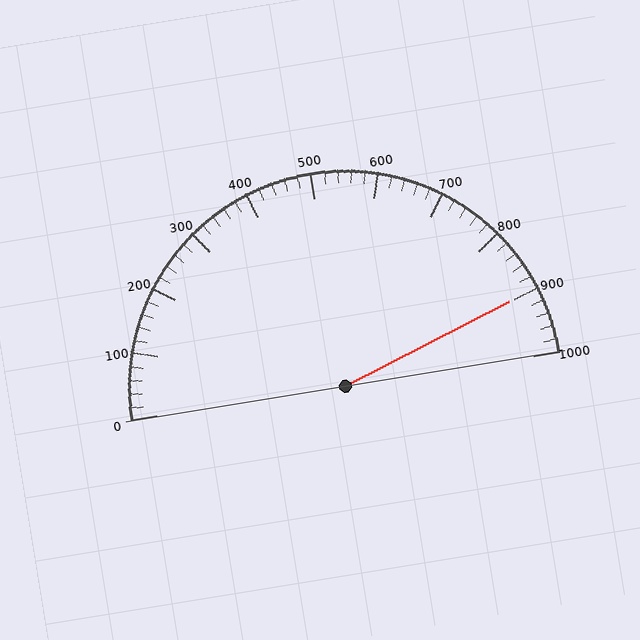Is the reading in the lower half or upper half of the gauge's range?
The reading is in the upper half of the range (0 to 1000).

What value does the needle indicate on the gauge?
The needle indicates approximately 900.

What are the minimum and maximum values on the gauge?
The gauge ranges from 0 to 1000.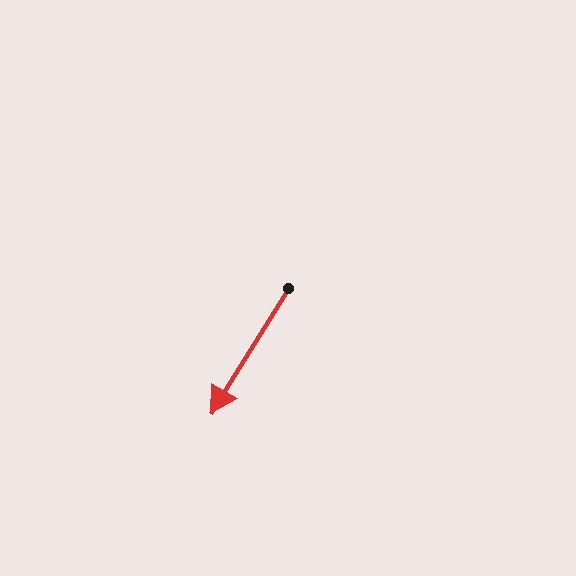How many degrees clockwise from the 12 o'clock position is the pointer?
Approximately 212 degrees.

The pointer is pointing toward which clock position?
Roughly 7 o'clock.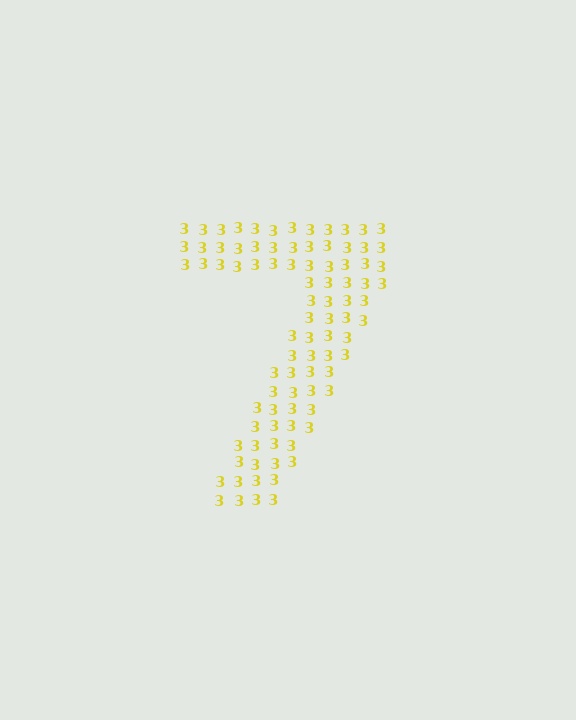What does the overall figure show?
The overall figure shows the digit 7.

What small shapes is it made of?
It is made of small digit 3's.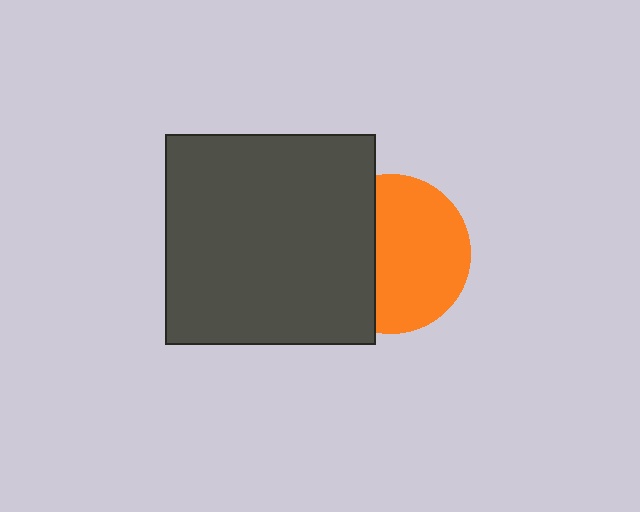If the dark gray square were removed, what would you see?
You would see the complete orange circle.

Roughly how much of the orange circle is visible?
About half of it is visible (roughly 62%).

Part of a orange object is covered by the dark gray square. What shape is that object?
It is a circle.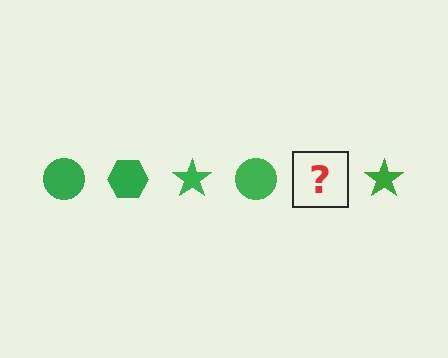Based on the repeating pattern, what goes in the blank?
The blank should be a green hexagon.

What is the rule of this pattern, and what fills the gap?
The rule is that the pattern cycles through circle, hexagon, star shapes in green. The gap should be filled with a green hexagon.